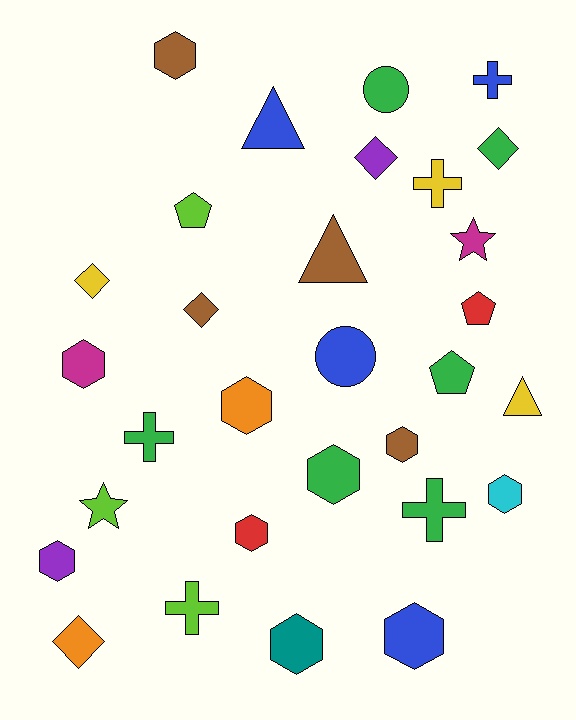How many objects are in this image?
There are 30 objects.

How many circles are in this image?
There are 2 circles.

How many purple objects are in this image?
There are 2 purple objects.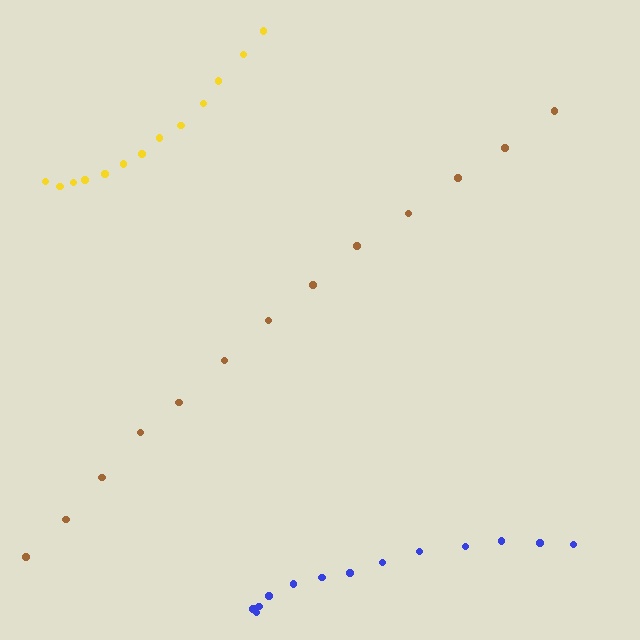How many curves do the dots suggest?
There are 3 distinct paths.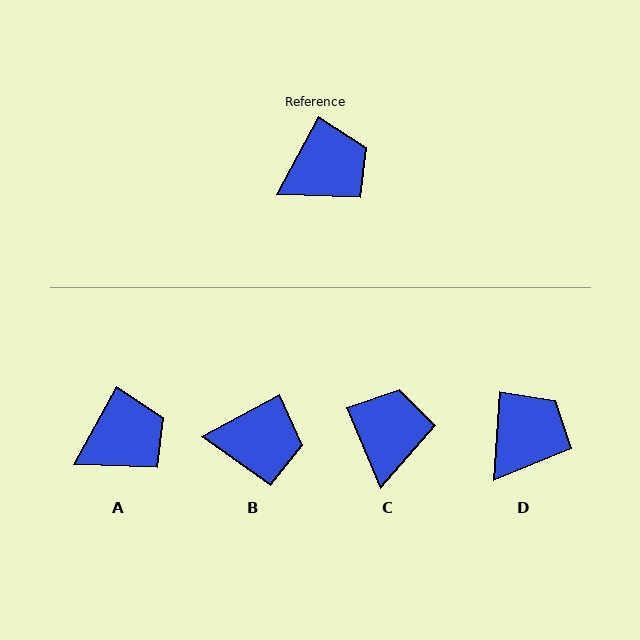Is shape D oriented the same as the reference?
No, it is off by about 24 degrees.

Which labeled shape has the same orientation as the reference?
A.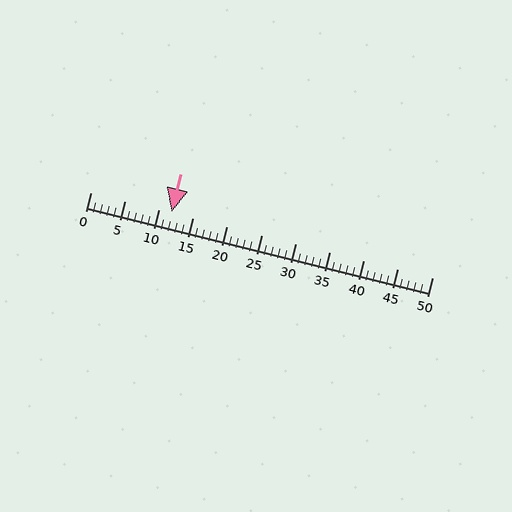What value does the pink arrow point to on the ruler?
The pink arrow points to approximately 12.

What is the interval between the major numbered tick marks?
The major tick marks are spaced 5 units apart.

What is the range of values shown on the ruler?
The ruler shows values from 0 to 50.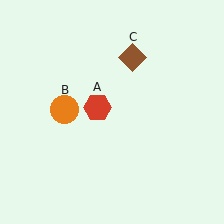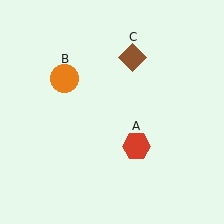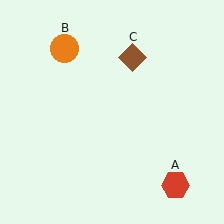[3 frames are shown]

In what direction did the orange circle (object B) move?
The orange circle (object B) moved up.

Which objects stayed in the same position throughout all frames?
Brown diamond (object C) remained stationary.